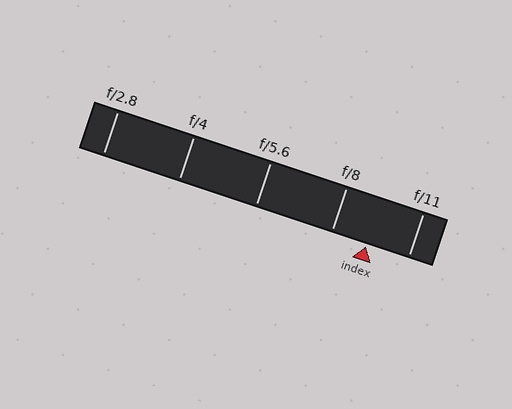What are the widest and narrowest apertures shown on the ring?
The widest aperture shown is f/2.8 and the narrowest is f/11.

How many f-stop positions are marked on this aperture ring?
There are 5 f-stop positions marked.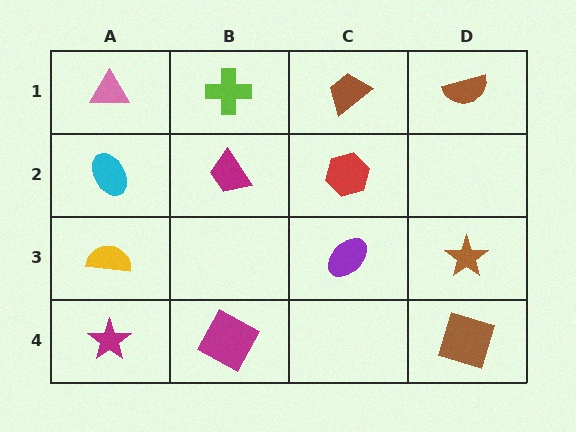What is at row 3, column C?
A purple ellipse.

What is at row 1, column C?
A brown trapezoid.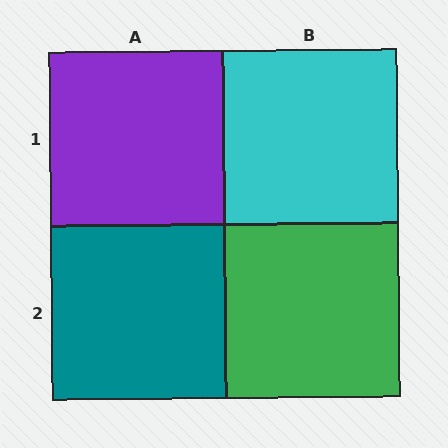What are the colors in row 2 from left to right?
Teal, green.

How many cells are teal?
1 cell is teal.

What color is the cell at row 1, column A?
Purple.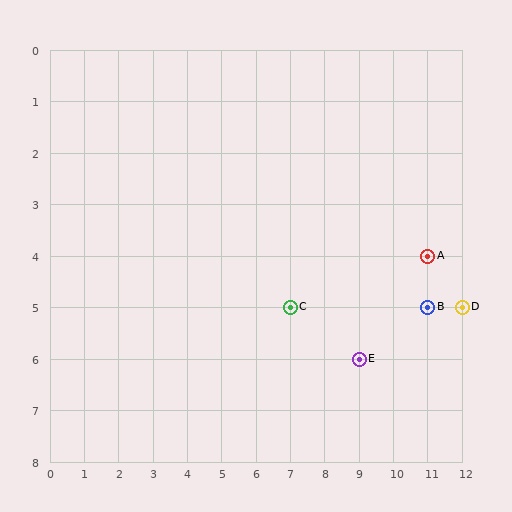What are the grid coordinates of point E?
Point E is at grid coordinates (9, 6).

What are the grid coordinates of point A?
Point A is at grid coordinates (11, 4).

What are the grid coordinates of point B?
Point B is at grid coordinates (11, 5).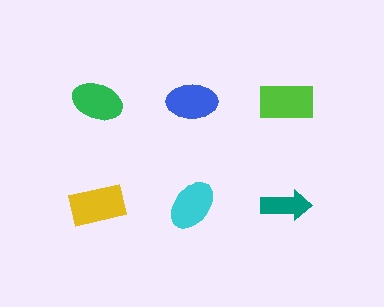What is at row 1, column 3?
A lime rectangle.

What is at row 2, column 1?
A yellow rectangle.